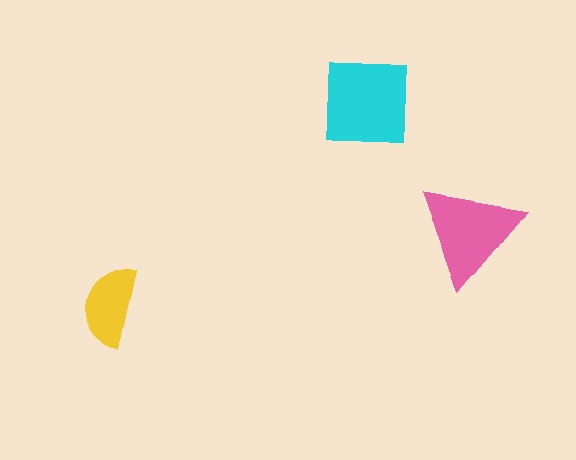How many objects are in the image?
There are 3 objects in the image.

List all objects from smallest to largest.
The yellow semicircle, the pink triangle, the cyan square.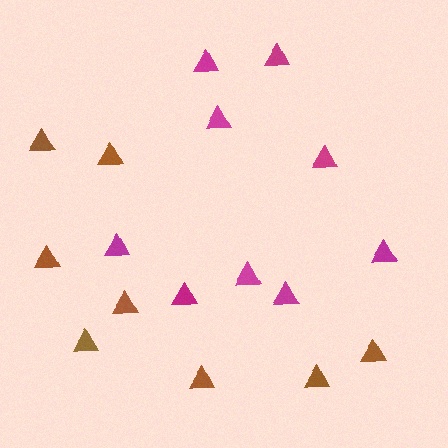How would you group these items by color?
There are 2 groups: one group of magenta triangles (9) and one group of brown triangles (8).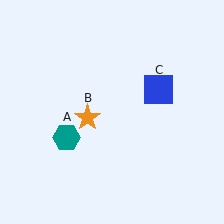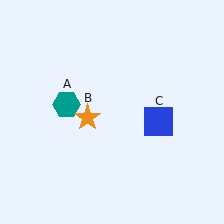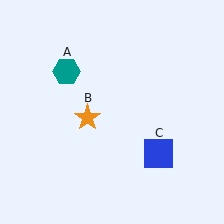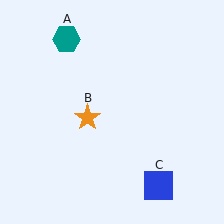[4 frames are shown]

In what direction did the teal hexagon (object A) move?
The teal hexagon (object A) moved up.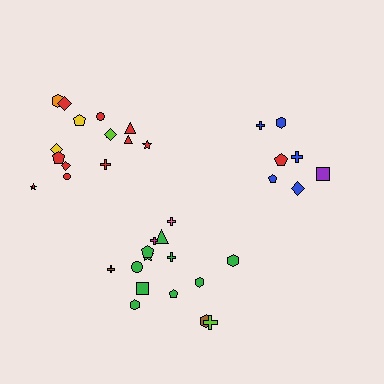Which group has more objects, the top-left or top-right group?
The top-left group.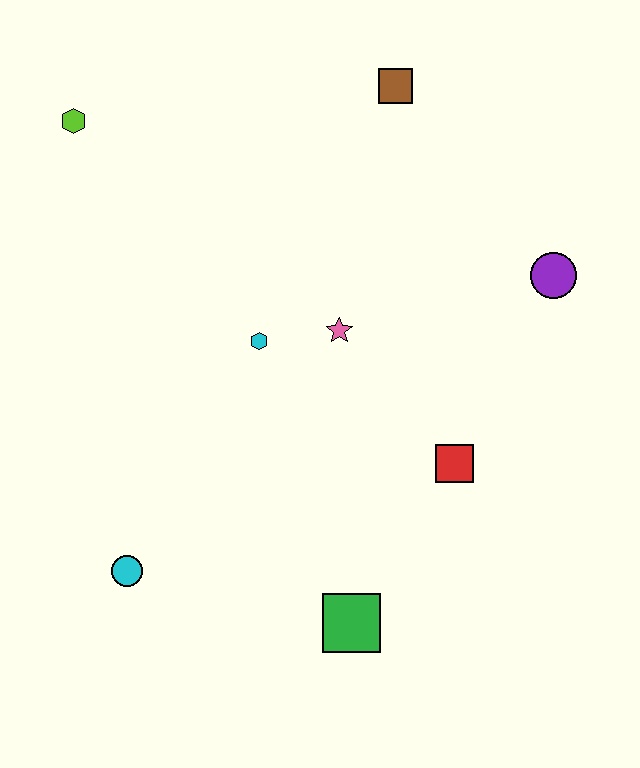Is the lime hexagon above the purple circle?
Yes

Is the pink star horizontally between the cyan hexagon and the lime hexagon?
No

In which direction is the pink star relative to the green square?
The pink star is above the green square.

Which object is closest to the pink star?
The cyan hexagon is closest to the pink star.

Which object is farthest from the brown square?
The cyan circle is farthest from the brown square.